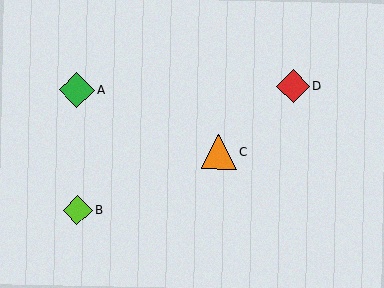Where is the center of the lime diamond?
The center of the lime diamond is at (78, 210).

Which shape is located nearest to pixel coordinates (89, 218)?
The lime diamond (labeled B) at (78, 210) is nearest to that location.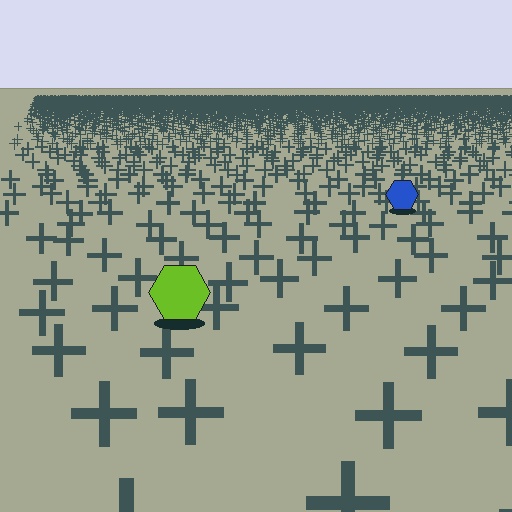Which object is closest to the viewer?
The lime hexagon is closest. The texture marks near it are larger and more spread out.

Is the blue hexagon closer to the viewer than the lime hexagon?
No. The lime hexagon is closer — you can tell from the texture gradient: the ground texture is coarser near it.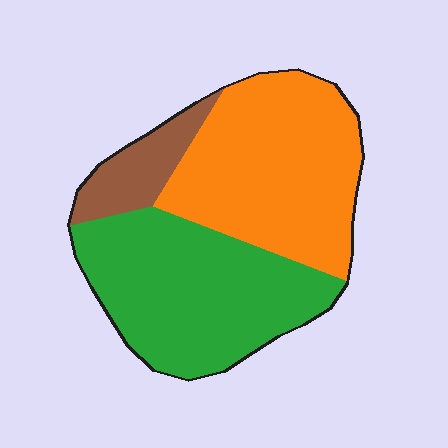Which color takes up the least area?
Brown, at roughly 10%.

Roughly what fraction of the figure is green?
Green covers roughly 45% of the figure.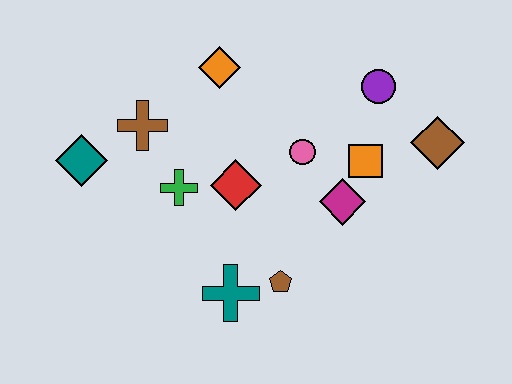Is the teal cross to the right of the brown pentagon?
No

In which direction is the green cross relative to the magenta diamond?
The green cross is to the left of the magenta diamond.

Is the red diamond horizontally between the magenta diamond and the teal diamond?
Yes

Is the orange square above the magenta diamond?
Yes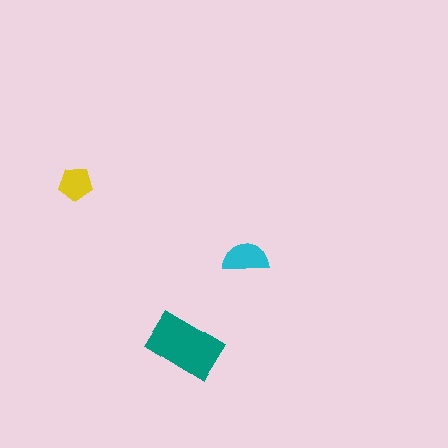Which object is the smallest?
The yellow pentagon.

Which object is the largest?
The teal rectangle.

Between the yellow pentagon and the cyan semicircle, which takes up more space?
The cyan semicircle.